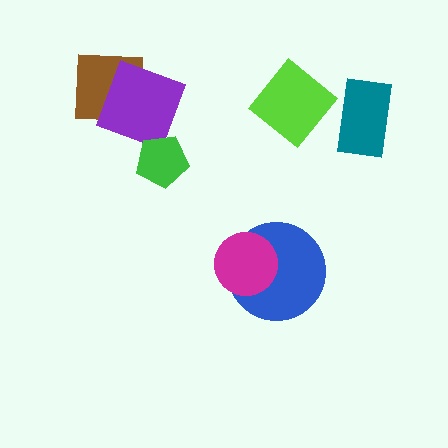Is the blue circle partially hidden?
Yes, it is partially covered by another shape.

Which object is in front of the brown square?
The purple square is in front of the brown square.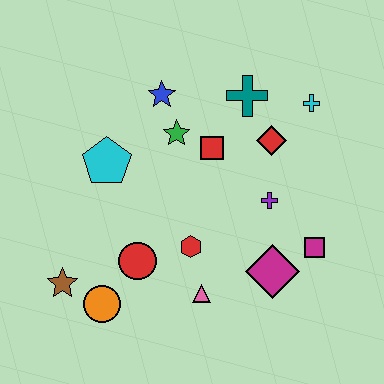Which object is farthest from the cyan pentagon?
The magenta square is farthest from the cyan pentagon.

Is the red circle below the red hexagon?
Yes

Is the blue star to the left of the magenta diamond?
Yes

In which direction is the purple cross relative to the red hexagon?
The purple cross is to the right of the red hexagon.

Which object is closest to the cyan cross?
The red diamond is closest to the cyan cross.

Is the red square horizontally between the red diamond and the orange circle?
Yes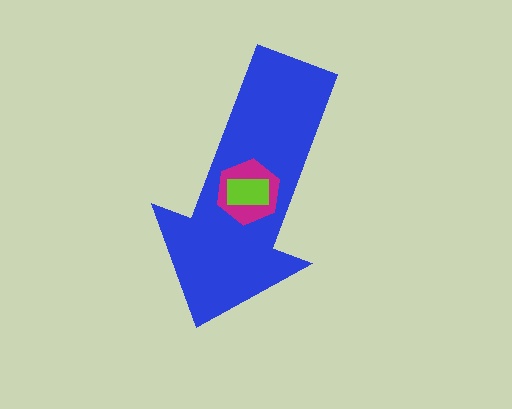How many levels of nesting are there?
3.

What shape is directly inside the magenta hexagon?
The lime rectangle.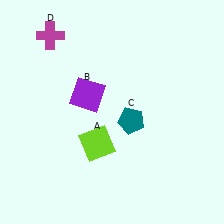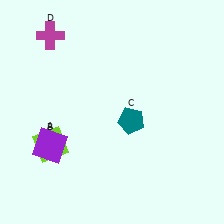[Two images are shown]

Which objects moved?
The objects that moved are: the lime square (A), the purple square (B).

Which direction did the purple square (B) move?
The purple square (B) moved down.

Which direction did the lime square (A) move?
The lime square (A) moved left.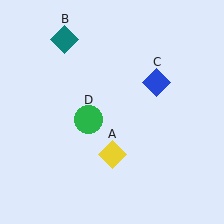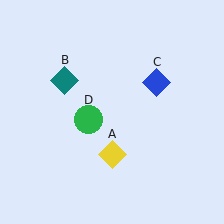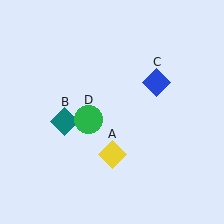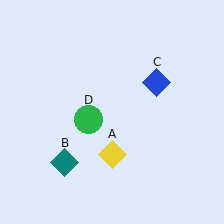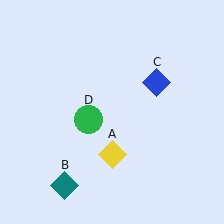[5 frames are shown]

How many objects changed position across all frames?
1 object changed position: teal diamond (object B).